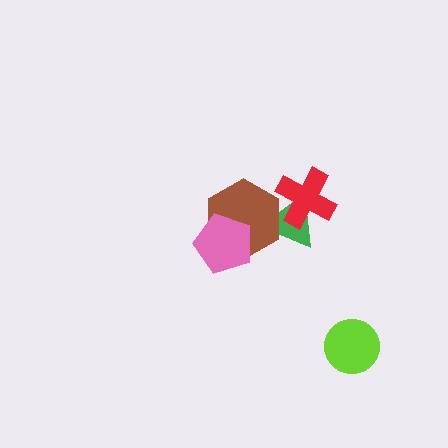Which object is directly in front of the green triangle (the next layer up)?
The brown hexagon is directly in front of the green triangle.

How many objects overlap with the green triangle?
2 objects overlap with the green triangle.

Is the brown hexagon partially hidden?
Yes, it is partially covered by another shape.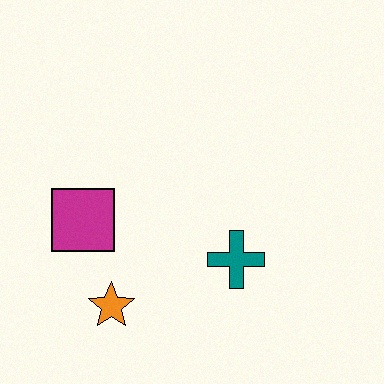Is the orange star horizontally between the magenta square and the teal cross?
Yes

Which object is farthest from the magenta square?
The teal cross is farthest from the magenta square.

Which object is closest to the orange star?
The magenta square is closest to the orange star.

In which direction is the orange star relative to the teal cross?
The orange star is to the left of the teal cross.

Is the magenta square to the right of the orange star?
No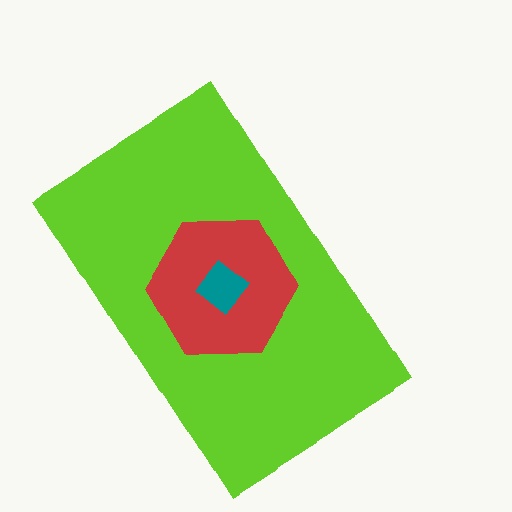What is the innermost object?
The teal diamond.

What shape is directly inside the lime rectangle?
The red hexagon.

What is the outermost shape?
The lime rectangle.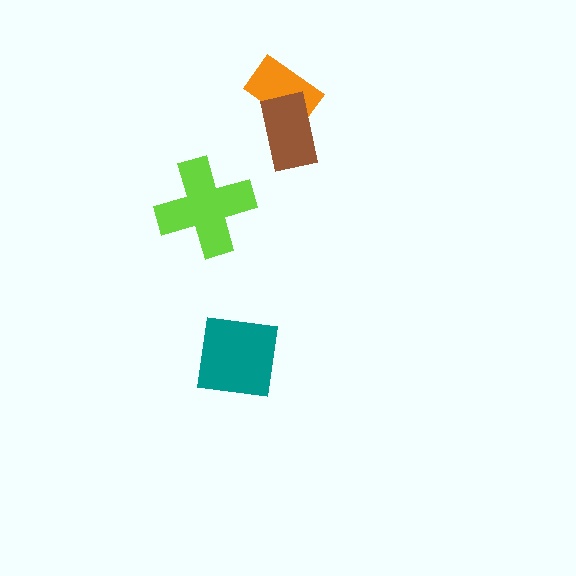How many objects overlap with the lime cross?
0 objects overlap with the lime cross.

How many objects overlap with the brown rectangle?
1 object overlaps with the brown rectangle.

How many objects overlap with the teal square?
0 objects overlap with the teal square.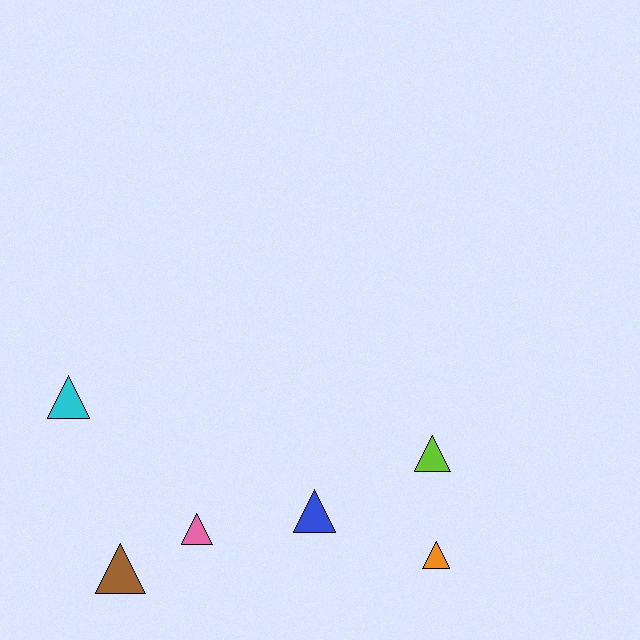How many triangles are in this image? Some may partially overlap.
There are 6 triangles.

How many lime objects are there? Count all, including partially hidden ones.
There is 1 lime object.